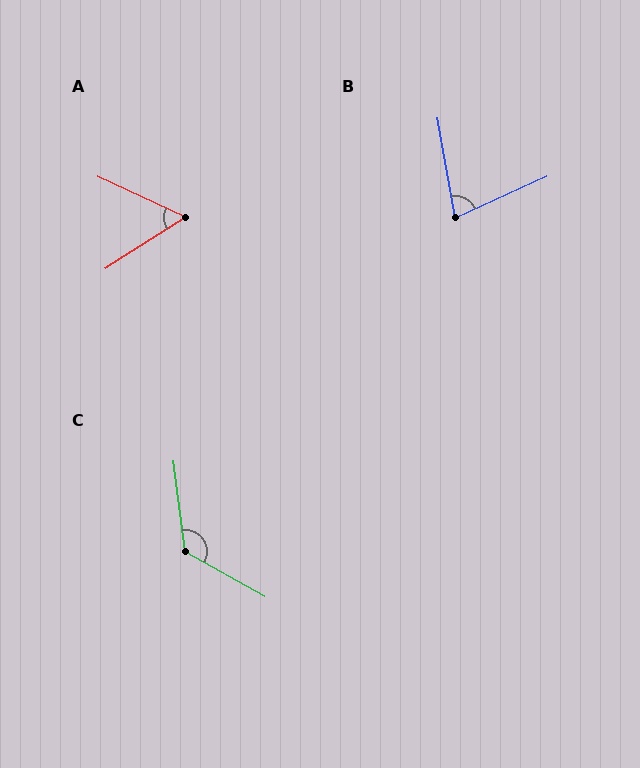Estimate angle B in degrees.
Approximately 76 degrees.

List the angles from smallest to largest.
A (58°), B (76°), C (127°).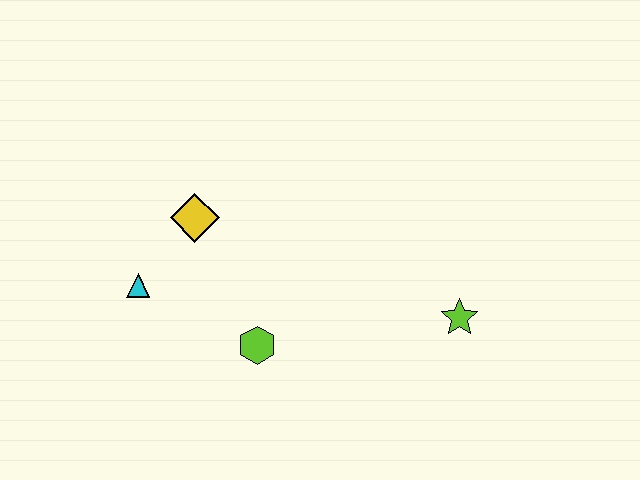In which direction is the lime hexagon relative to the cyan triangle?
The lime hexagon is to the right of the cyan triangle.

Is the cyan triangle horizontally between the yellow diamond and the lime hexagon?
No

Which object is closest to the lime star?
The lime hexagon is closest to the lime star.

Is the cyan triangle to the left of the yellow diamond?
Yes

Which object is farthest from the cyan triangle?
The lime star is farthest from the cyan triangle.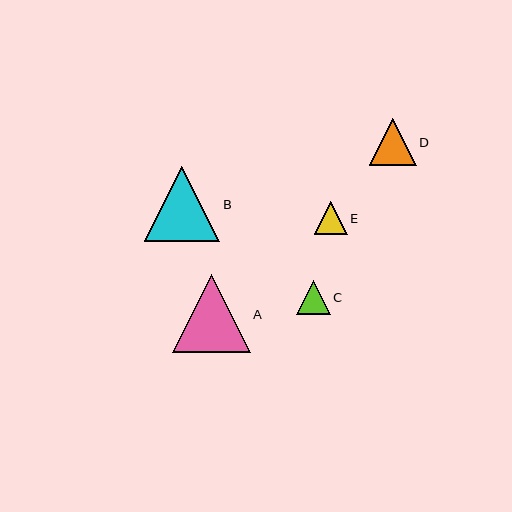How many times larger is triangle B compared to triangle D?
Triangle B is approximately 1.6 times the size of triangle D.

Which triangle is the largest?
Triangle A is the largest with a size of approximately 78 pixels.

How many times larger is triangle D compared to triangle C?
Triangle D is approximately 1.4 times the size of triangle C.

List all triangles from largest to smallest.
From largest to smallest: A, B, D, C, E.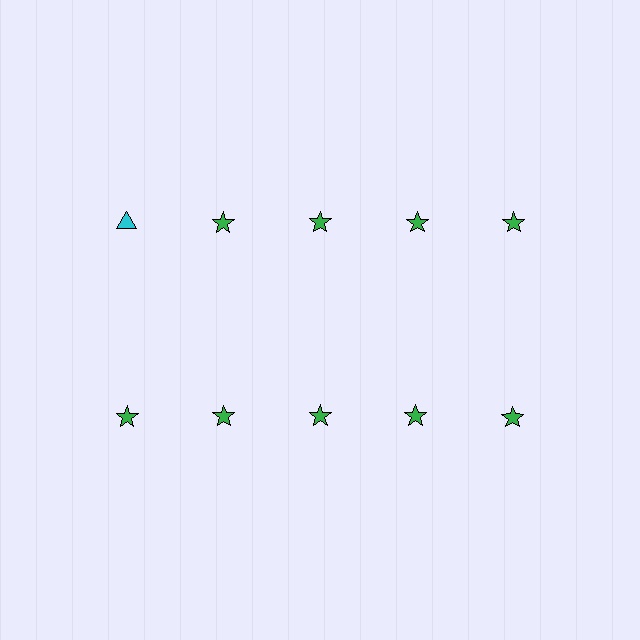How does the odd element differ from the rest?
It differs in both color (cyan instead of green) and shape (triangle instead of star).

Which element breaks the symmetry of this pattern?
The cyan triangle in the top row, leftmost column breaks the symmetry. All other shapes are green stars.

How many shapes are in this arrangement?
There are 10 shapes arranged in a grid pattern.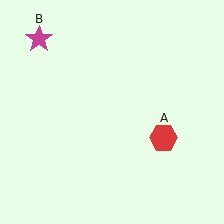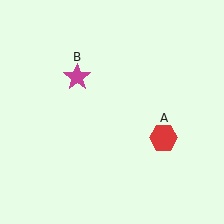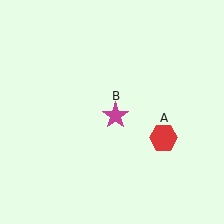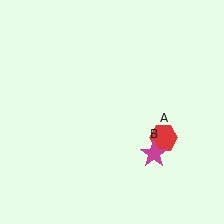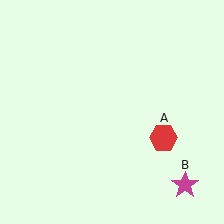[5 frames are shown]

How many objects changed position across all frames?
1 object changed position: magenta star (object B).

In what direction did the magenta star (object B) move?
The magenta star (object B) moved down and to the right.